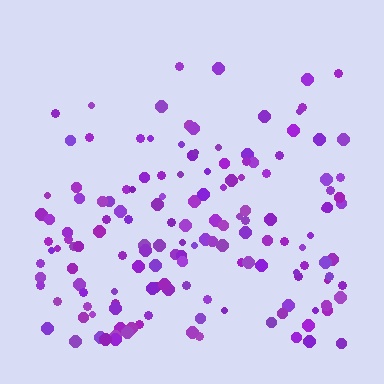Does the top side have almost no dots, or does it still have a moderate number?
Still a moderate number, just noticeably fewer than the bottom.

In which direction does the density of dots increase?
From top to bottom, with the bottom side densest.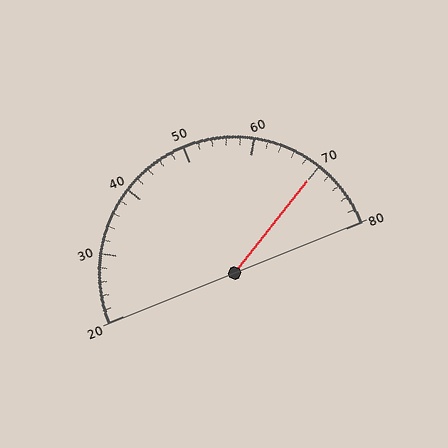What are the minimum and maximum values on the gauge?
The gauge ranges from 20 to 80.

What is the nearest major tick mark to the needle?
The nearest major tick mark is 70.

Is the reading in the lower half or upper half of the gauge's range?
The reading is in the upper half of the range (20 to 80).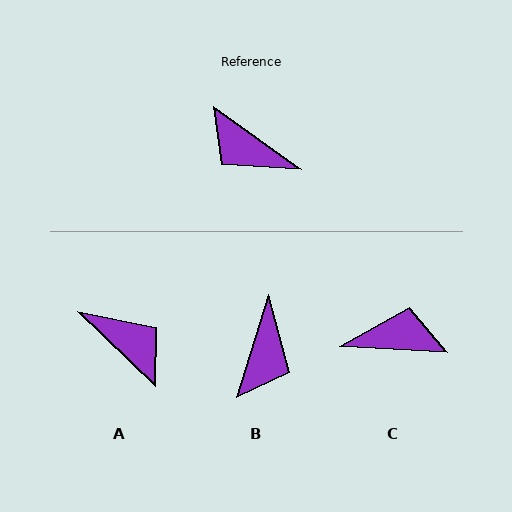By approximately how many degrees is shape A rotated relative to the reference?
Approximately 172 degrees counter-clockwise.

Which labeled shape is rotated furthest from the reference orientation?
A, about 172 degrees away.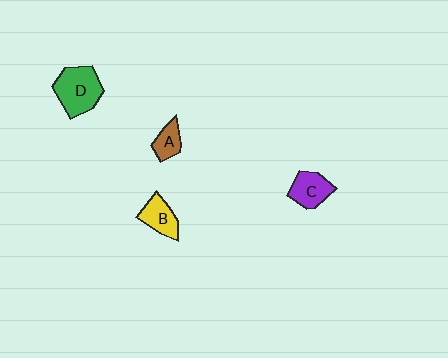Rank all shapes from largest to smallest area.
From largest to smallest: D (green), C (purple), B (yellow), A (brown).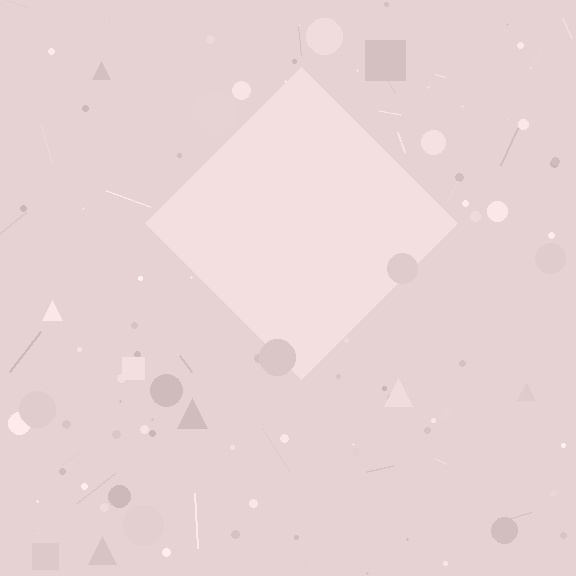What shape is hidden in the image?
A diamond is hidden in the image.